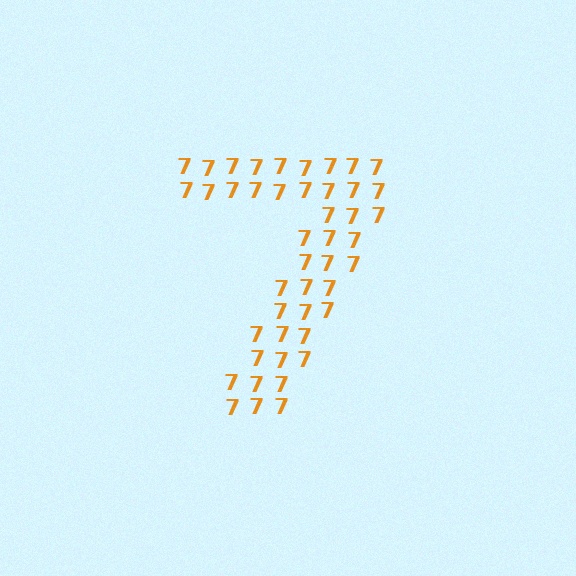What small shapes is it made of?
It is made of small digit 7's.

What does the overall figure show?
The overall figure shows the digit 7.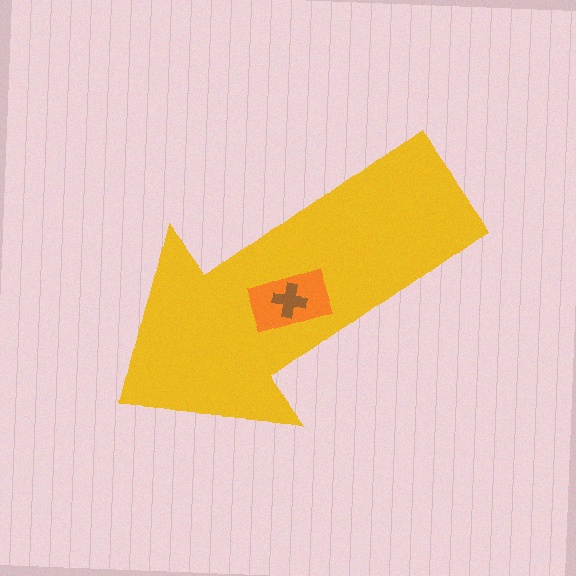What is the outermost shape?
The yellow arrow.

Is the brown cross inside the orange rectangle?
Yes.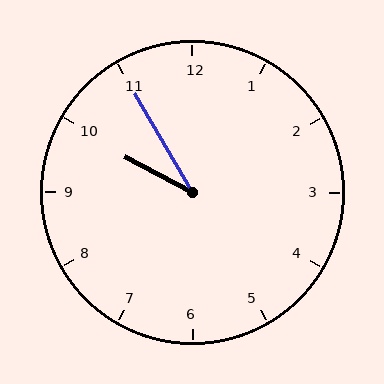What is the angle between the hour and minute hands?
Approximately 32 degrees.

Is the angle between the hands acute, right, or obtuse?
It is acute.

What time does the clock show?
9:55.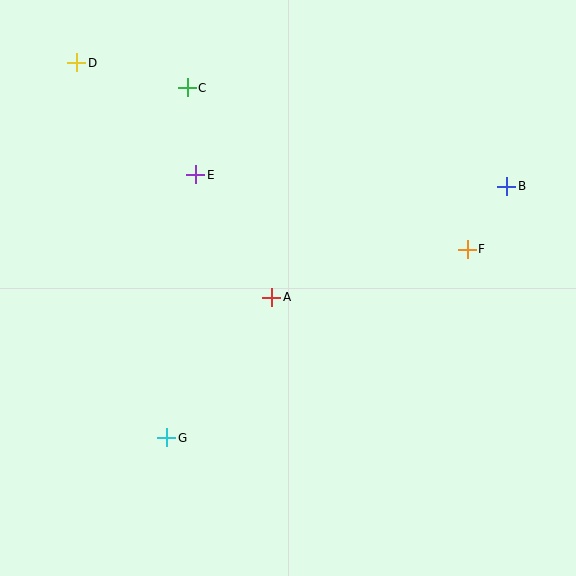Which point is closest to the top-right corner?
Point B is closest to the top-right corner.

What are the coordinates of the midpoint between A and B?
The midpoint between A and B is at (389, 242).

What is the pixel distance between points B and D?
The distance between B and D is 447 pixels.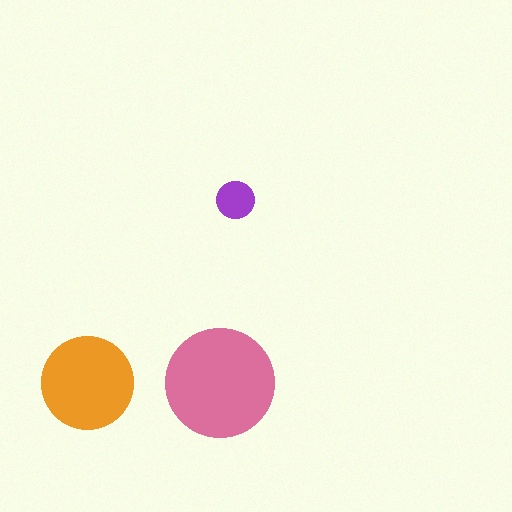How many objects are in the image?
There are 3 objects in the image.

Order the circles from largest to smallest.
the pink one, the orange one, the purple one.